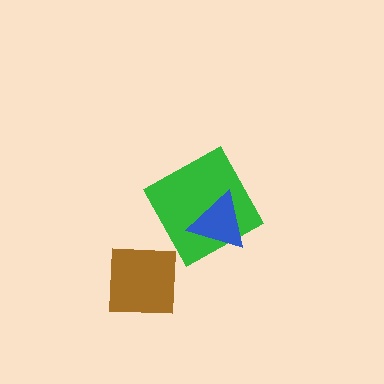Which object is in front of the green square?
The blue triangle is in front of the green square.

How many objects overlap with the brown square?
0 objects overlap with the brown square.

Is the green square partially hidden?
Yes, it is partially covered by another shape.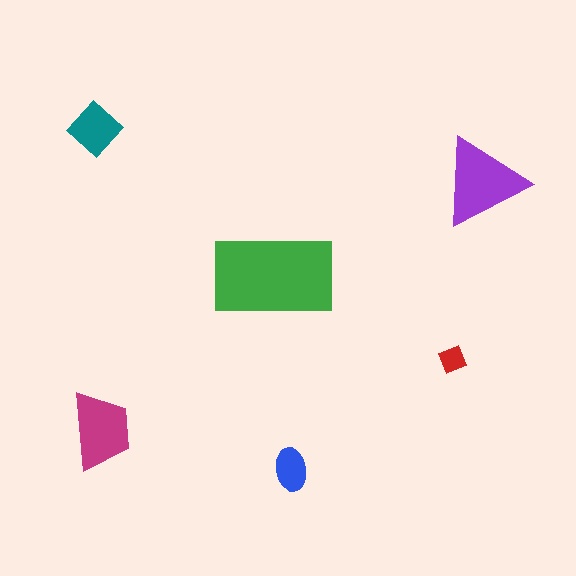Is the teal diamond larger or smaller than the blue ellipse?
Larger.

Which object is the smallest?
The red diamond.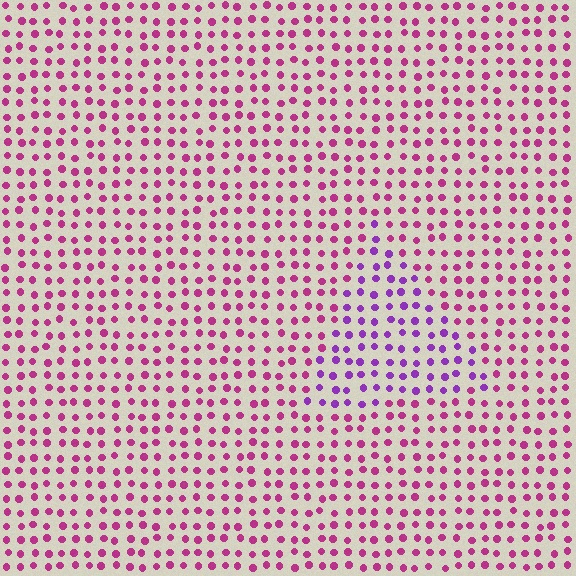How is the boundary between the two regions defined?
The boundary is defined purely by a slight shift in hue (about 39 degrees). Spacing, size, and orientation are identical on both sides.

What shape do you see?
I see a triangle.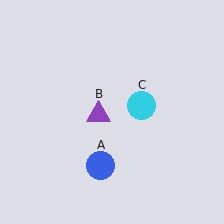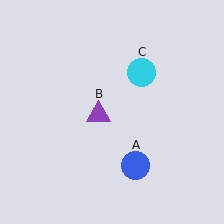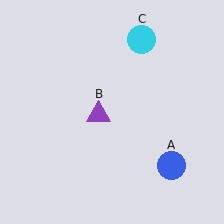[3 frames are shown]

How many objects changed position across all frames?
2 objects changed position: blue circle (object A), cyan circle (object C).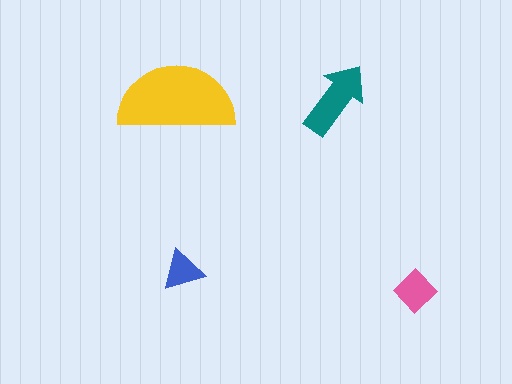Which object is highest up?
The yellow semicircle is topmost.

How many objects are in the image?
There are 4 objects in the image.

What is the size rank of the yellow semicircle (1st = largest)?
1st.